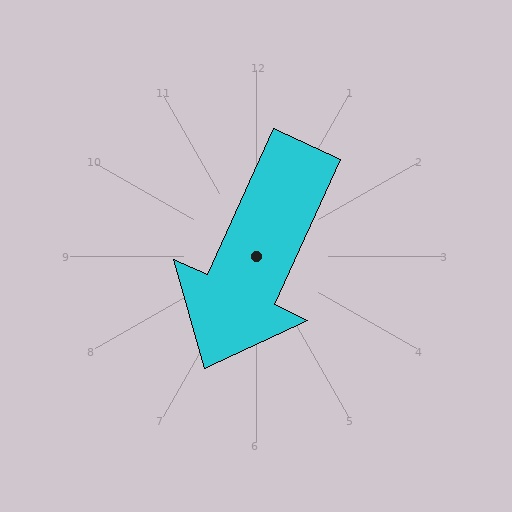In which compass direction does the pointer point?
Southwest.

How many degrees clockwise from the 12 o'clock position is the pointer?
Approximately 204 degrees.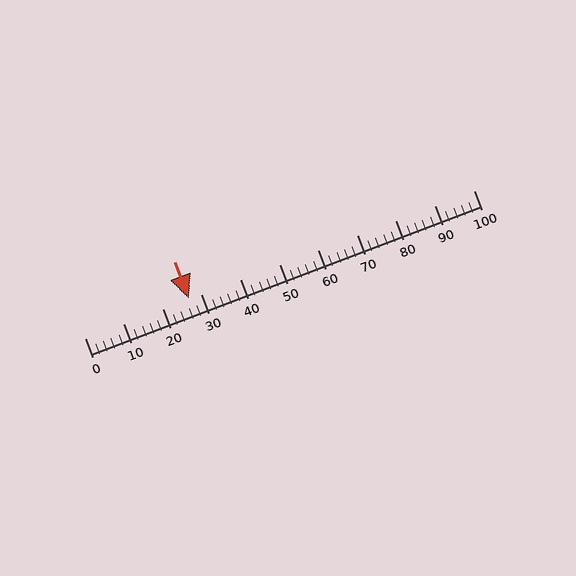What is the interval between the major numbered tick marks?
The major tick marks are spaced 10 units apart.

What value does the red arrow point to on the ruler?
The red arrow points to approximately 27.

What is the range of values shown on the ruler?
The ruler shows values from 0 to 100.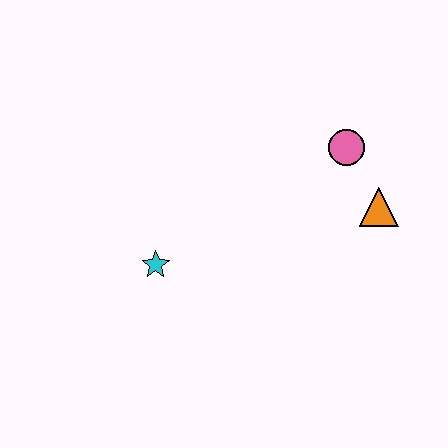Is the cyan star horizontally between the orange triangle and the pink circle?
No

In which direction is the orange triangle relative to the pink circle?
The orange triangle is below the pink circle.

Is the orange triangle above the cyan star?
Yes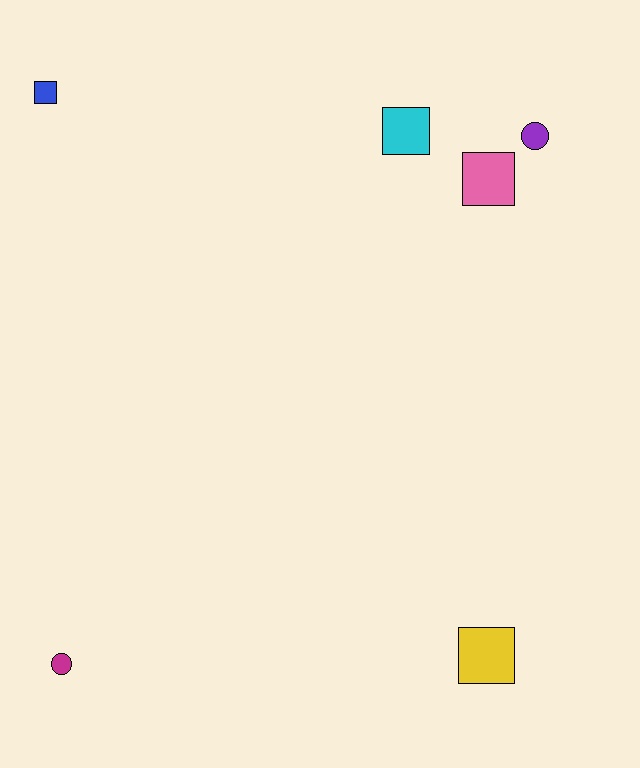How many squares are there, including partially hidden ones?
There are 4 squares.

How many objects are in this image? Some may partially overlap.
There are 6 objects.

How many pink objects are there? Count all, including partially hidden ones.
There is 1 pink object.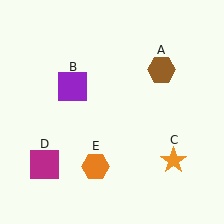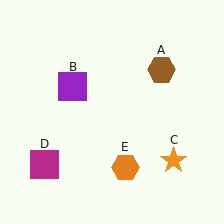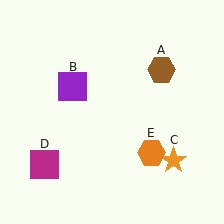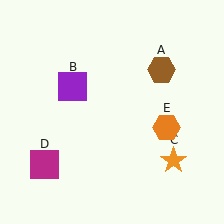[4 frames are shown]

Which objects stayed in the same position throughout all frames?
Brown hexagon (object A) and purple square (object B) and orange star (object C) and magenta square (object D) remained stationary.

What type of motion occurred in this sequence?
The orange hexagon (object E) rotated counterclockwise around the center of the scene.